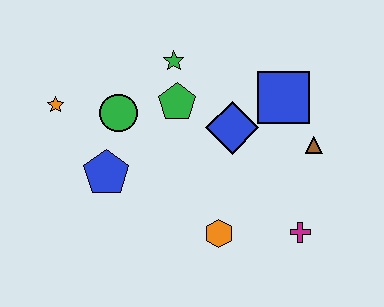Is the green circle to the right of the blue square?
No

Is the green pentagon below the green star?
Yes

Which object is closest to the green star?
The green pentagon is closest to the green star.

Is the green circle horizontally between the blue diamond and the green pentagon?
No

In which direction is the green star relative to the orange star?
The green star is to the right of the orange star.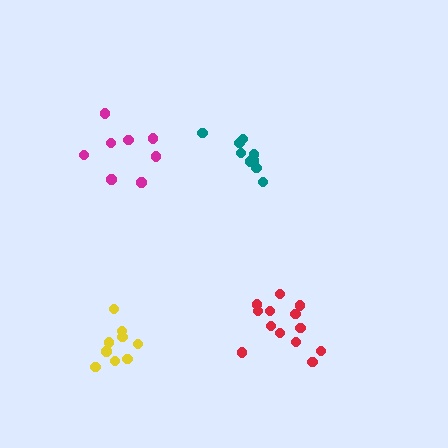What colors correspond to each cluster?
The clusters are colored: yellow, magenta, teal, red.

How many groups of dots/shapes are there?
There are 4 groups.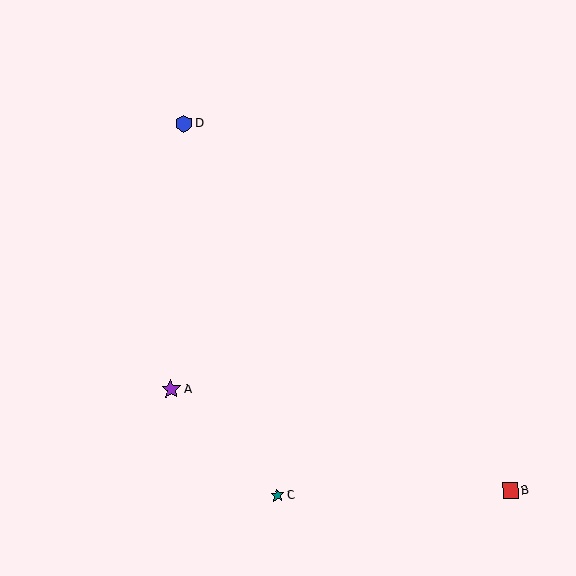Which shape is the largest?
The purple star (labeled A) is the largest.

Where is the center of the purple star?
The center of the purple star is at (171, 389).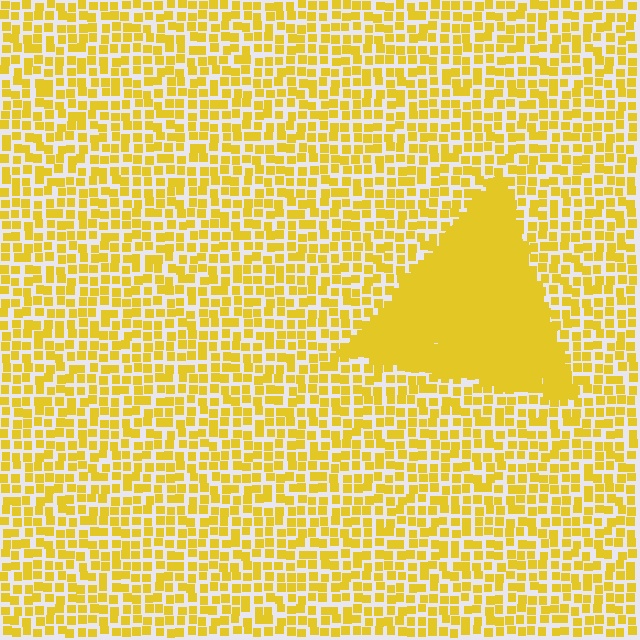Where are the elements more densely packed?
The elements are more densely packed inside the triangle boundary.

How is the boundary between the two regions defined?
The boundary is defined by a change in element density (approximately 2.6x ratio). All elements are the same color, size, and shape.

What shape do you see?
I see a triangle.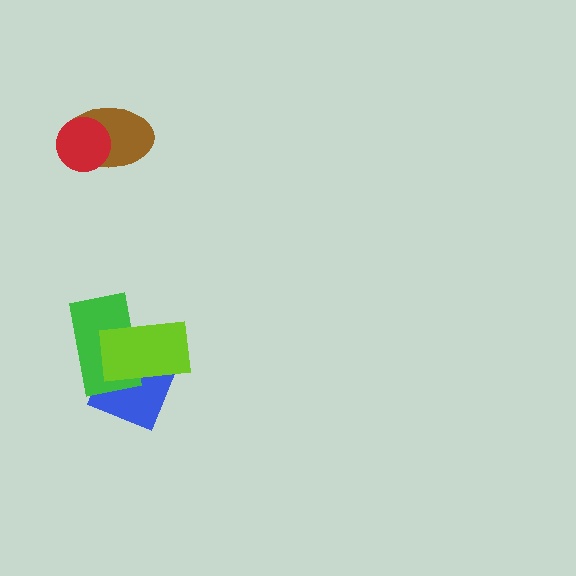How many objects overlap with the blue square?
2 objects overlap with the blue square.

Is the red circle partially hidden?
No, no other shape covers it.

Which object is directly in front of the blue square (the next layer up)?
The green rectangle is directly in front of the blue square.